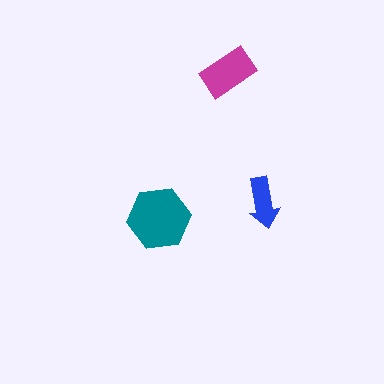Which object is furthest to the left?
The teal hexagon is leftmost.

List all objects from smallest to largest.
The blue arrow, the magenta rectangle, the teal hexagon.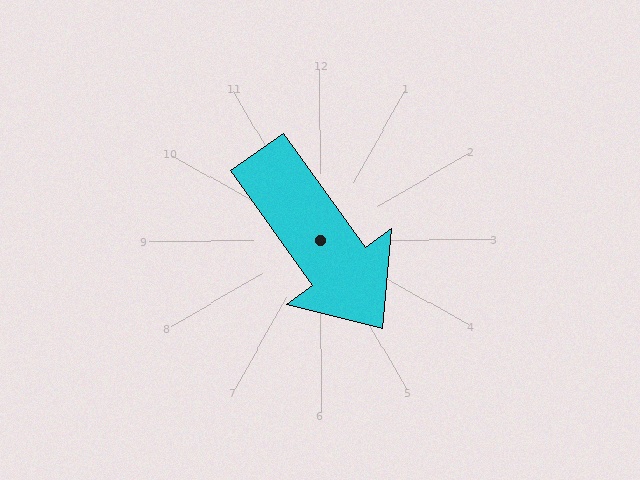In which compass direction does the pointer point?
Southeast.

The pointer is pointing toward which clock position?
Roughly 5 o'clock.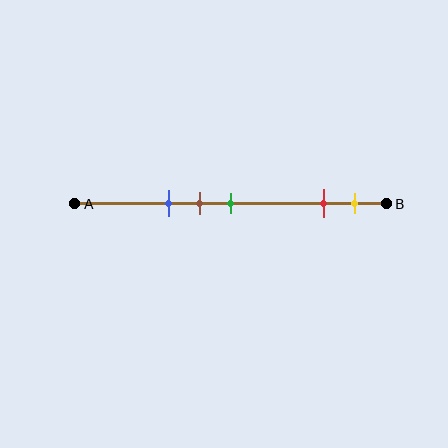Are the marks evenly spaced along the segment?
No, the marks are not evenly spaced.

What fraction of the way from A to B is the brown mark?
The brown mark is approximately 40% (0.4) of the way from A to B.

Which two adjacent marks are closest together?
The brown and green marks are the closest adjacent pair.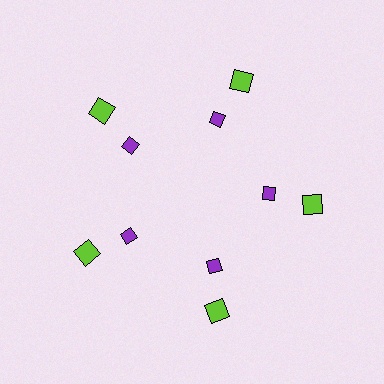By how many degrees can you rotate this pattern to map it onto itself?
The pattern maps onto itself every 72 degrees of rotation.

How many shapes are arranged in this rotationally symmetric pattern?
There are 10 shapes, arranged in 5 groups of 2.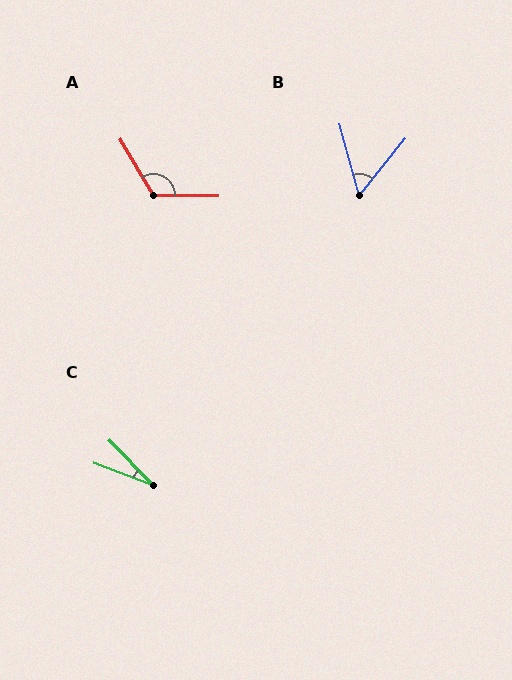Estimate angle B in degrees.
Approximately 54 degrees.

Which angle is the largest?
A, at approximately 122 degrees.